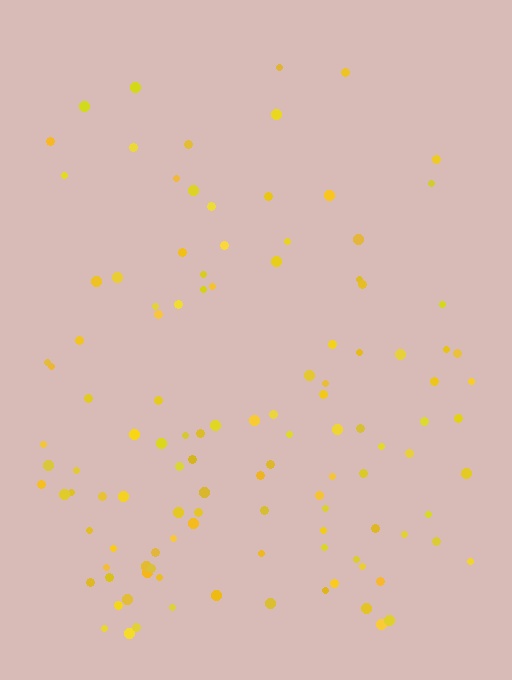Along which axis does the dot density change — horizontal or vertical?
Vertical.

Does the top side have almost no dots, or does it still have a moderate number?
Still a moderate number, just noticeably fewer than the bottom.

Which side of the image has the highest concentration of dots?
The bottom.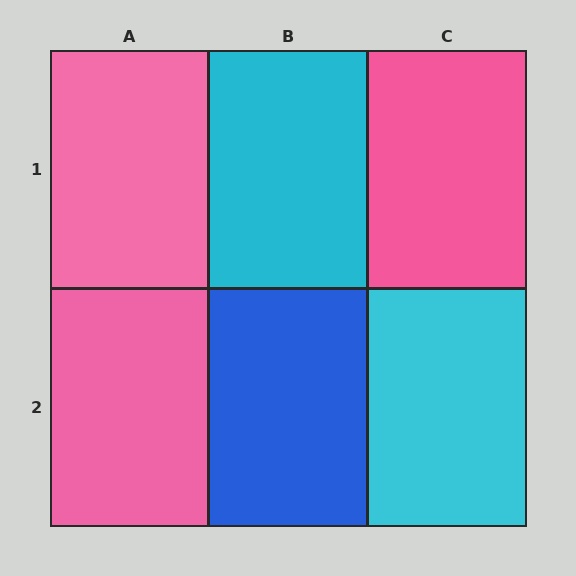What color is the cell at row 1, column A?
Pink.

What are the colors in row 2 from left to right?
Pink, blue, cyan.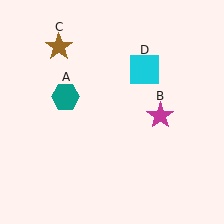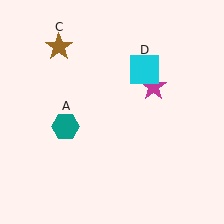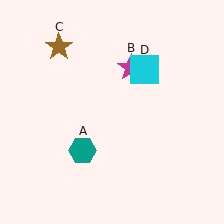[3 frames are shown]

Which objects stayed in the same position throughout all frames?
Brown star (object C) and cyan square (object D) remained stationary.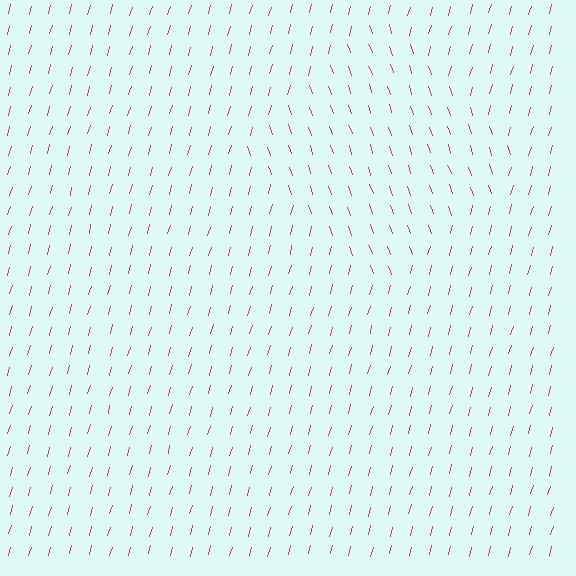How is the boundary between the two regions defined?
The boundary is defined purely by a change in line orientation (approximately 34 degrees difference). All lines are the same color and thickness.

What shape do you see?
I see a diamond.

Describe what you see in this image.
The image is filled with small magenta line segments. A diamond region in the image has lines oriented differently from the surrounding lines, creating a visible texture boundary.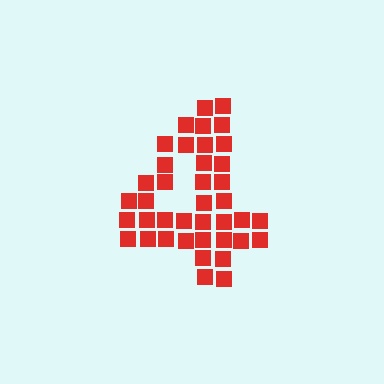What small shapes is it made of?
It is made of small squares.